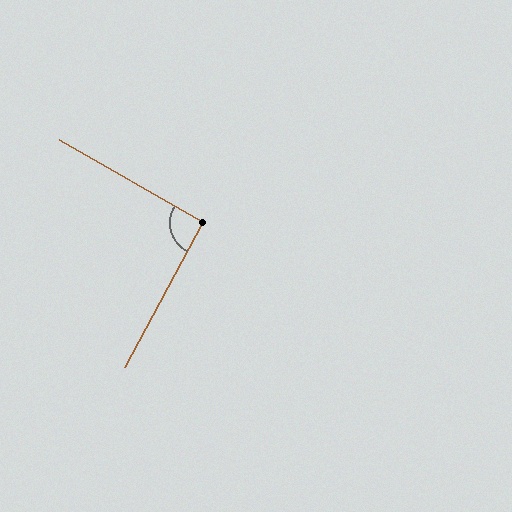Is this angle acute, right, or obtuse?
It is approximately a right angle.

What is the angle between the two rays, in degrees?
Approximately 92 degrees.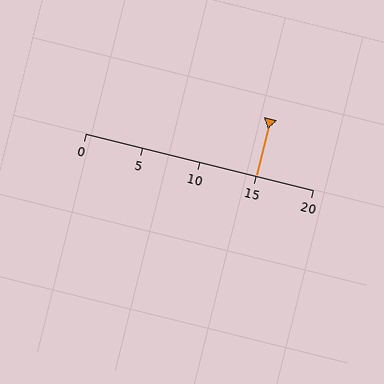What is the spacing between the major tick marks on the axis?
The major ticks are spaced 5 apart.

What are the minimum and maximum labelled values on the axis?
The axis runs from 0 to 20.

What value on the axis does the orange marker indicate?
The marker indicates approximately 15.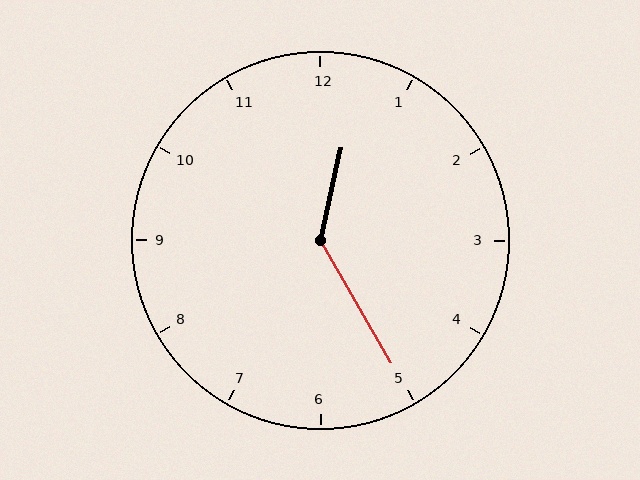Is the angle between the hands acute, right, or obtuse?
It is obtuse.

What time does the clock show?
12:25.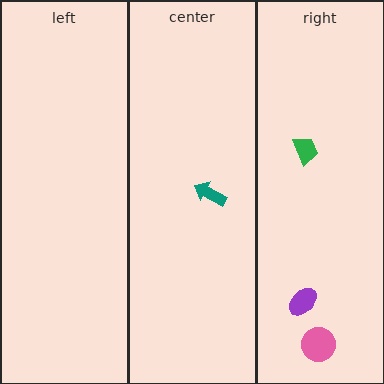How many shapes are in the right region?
3.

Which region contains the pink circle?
The right region.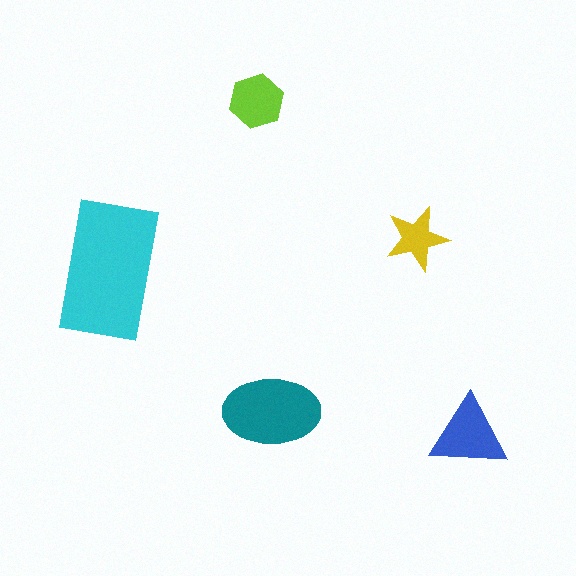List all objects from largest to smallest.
The cyan rectangle, the teal ellipse, the blue triangle, the lime hexagon, the yellow star.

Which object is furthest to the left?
The cyan rectangle is leftmost.